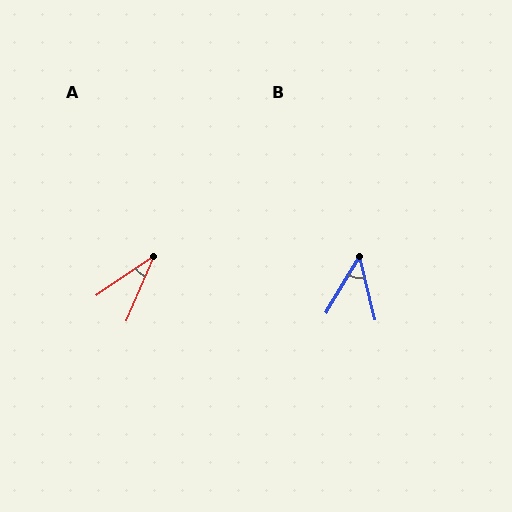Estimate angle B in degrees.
Approximately 45 degrees.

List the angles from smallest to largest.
A (32°), B (45°).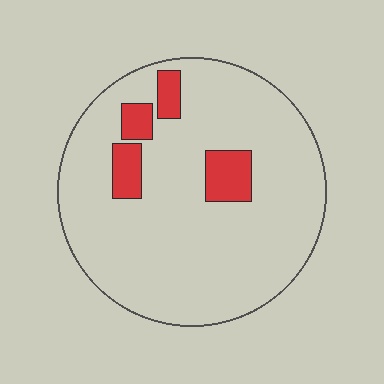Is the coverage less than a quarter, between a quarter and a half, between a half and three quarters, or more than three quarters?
Less than a quarter.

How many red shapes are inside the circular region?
4.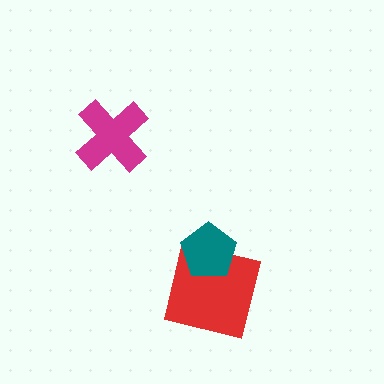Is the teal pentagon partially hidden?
No, no other shape covers it.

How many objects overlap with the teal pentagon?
1 object overlaps with the teal pentagon.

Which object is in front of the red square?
The teal pentagon is in front of the red square.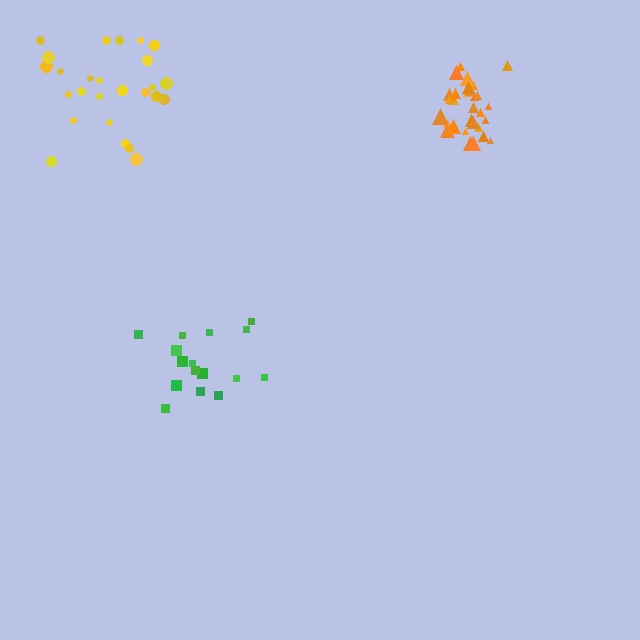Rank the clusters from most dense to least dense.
orange, green, yellow.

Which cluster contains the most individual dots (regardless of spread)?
Orange (32).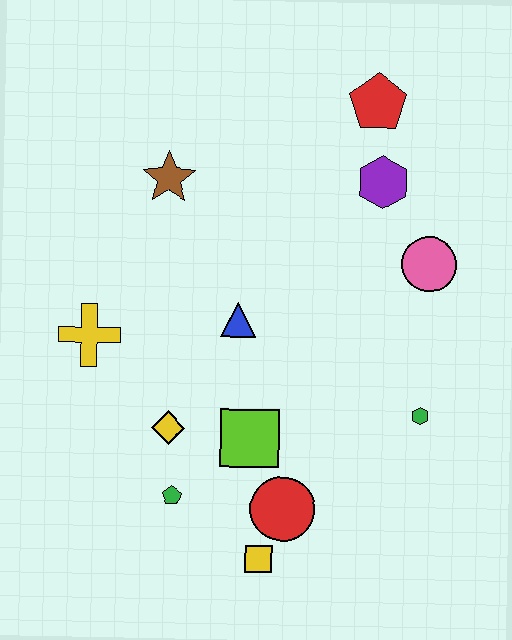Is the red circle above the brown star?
No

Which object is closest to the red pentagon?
The purple hexagon is closest to the red pentagon.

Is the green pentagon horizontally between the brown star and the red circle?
Yes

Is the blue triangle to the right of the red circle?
No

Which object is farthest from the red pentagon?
The yellow square is farthest from the red pentagon.